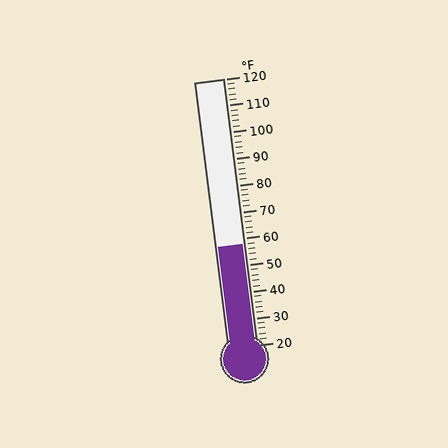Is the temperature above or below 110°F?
The temperature is below 110°F.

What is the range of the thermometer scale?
The thermometer scale ranges from 20°F to 120°F.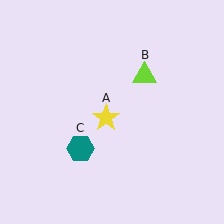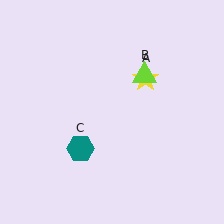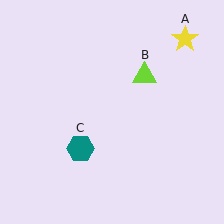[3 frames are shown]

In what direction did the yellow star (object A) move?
The yellow star (object A) moved up and to the right.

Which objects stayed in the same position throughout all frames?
Lime triangle (object B) and teal hexagon (object C) remained stationary.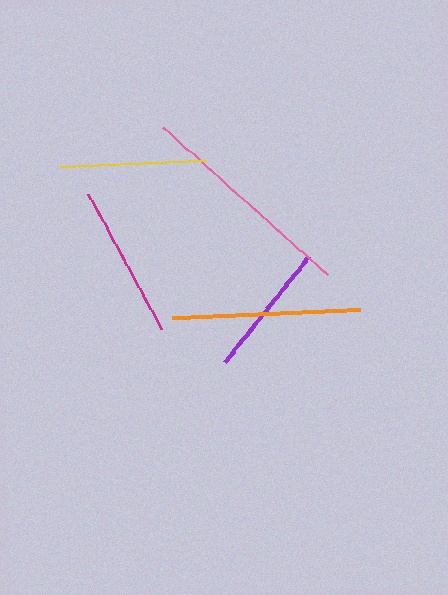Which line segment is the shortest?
The purple line is the shortest at approximately 135 pixels.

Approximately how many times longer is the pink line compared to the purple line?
The pink line is approximately 1.6 times the length of the purple line.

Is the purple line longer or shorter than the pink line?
The pink line is longer than the purple line.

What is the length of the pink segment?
The pink segment is approximately 220 pixels long.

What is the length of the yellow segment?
The yellow segment is approximately 146 pixels long.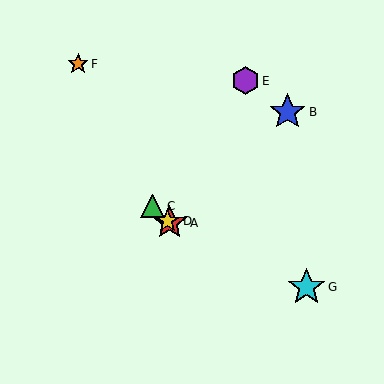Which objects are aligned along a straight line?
Objects A, C, D are aligned along a straight line.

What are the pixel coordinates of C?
Object C is at (152, 206).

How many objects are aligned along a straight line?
3 objects (A, C, D) are aligned along a straight line.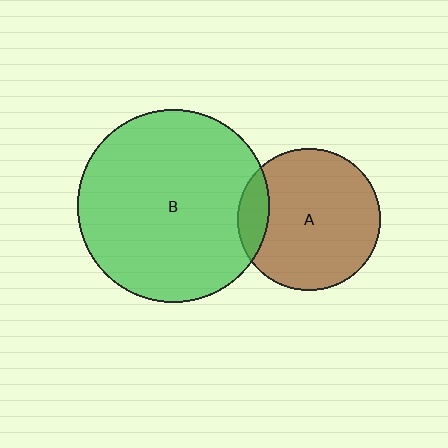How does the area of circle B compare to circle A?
Approximately 1.8 times.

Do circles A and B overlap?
Yes.